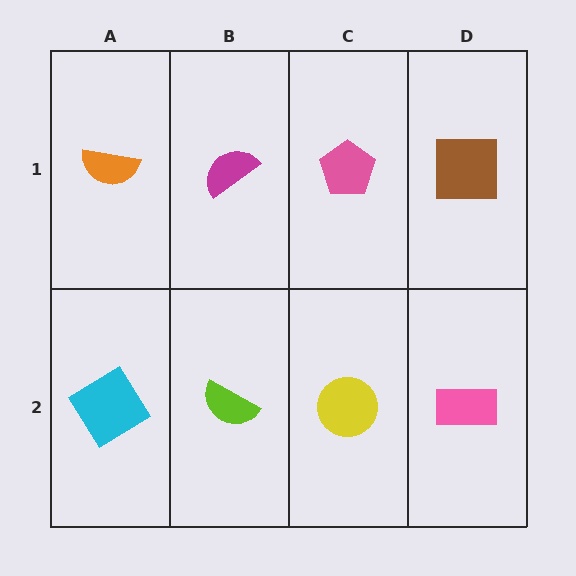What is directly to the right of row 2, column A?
A lime semicircle.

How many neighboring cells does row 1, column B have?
3.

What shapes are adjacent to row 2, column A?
An orange semicircle (row 1, column A), a lime semicircle (row 2, column B).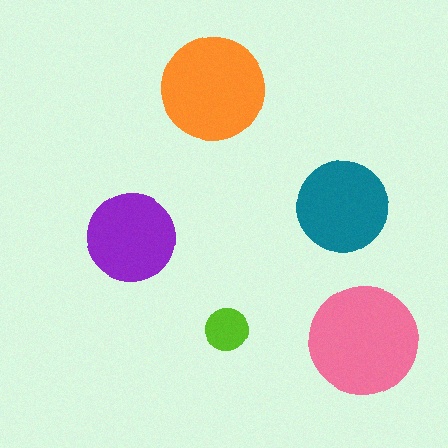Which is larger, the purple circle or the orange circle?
The orange one.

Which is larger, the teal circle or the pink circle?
The pink one.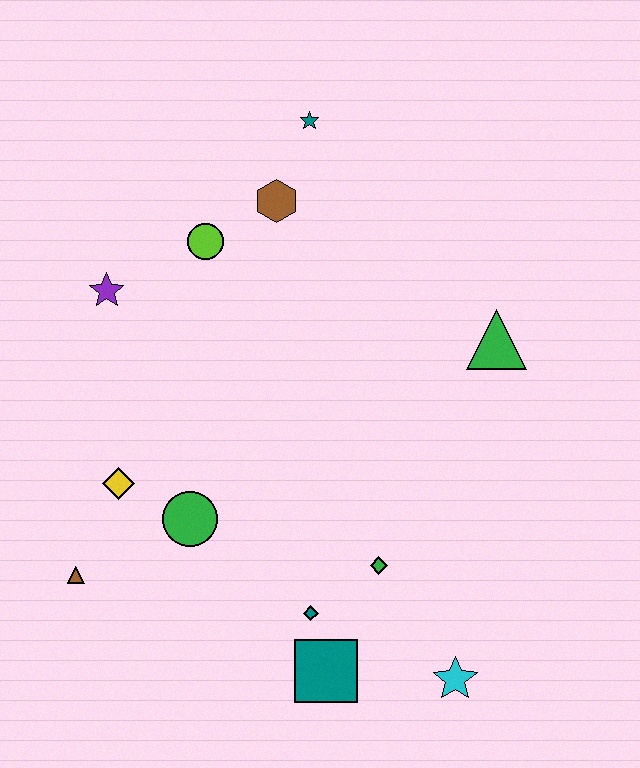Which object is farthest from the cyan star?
The teal star is farthest from the cyan star.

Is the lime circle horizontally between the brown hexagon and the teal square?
No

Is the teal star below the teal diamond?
No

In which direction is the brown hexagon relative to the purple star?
The brown hexagon is to the right of the purple star.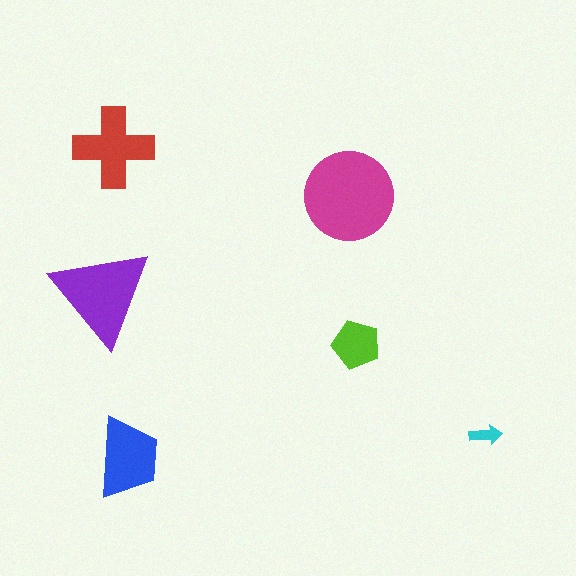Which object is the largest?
The magenta circle.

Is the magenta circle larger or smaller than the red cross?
Larger.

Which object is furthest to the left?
The purple triangle is leftmost.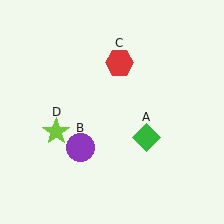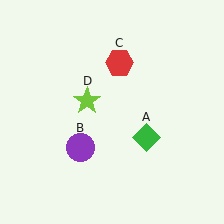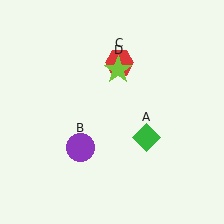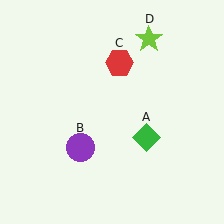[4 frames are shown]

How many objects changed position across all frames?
1 object changed position: lime star (object D).